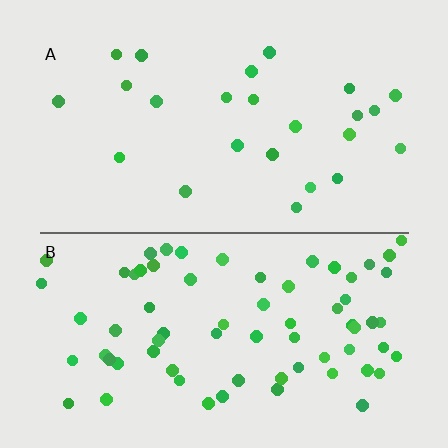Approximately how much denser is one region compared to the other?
Approximately 2.9× — region B over region A.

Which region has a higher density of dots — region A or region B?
B (the bottom).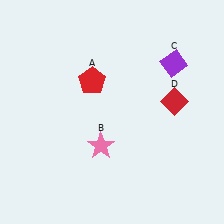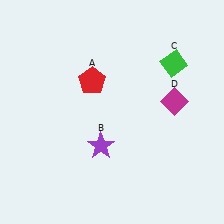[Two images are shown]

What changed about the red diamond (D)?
In Image 1, D is red. In Image 2, it changed to magenta.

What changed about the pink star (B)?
In Image 1, B is pink. In Image 2, it changed to purple.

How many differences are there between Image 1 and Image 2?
There are 3 differences between the two images.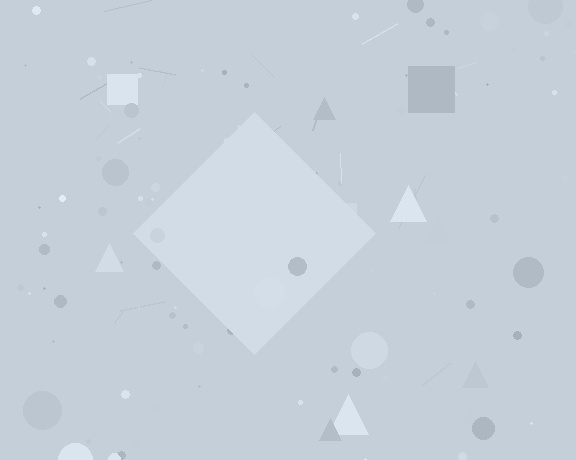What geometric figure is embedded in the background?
A diamond is embedded in the background.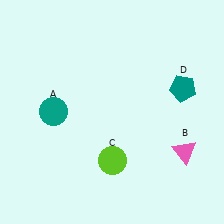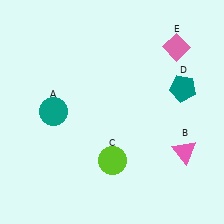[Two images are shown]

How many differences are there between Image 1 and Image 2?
There is 1 difference between the two images.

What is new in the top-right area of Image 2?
A pink diamond (E) was added in the top-right area of Image 2.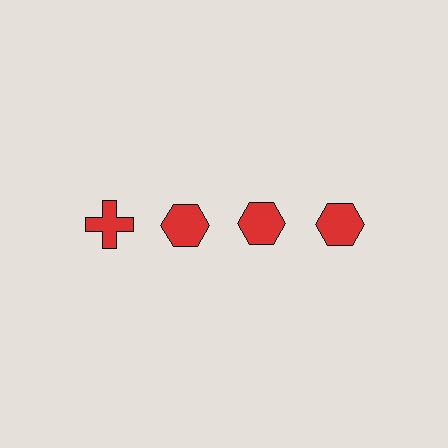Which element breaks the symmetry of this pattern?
The red cross in the top row, leftmost column breaks the symmetry. All other shapes are red hexagons.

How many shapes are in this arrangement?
There are 4 shapes arranged in a grid pattern.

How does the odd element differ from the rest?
It has a different shape: cross instead of hexagon.